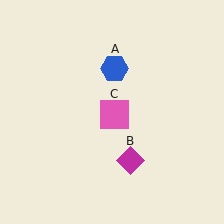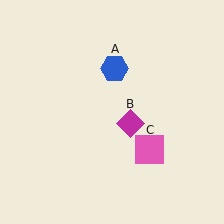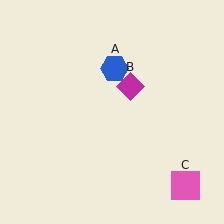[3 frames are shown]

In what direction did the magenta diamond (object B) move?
The magenta diamond (object B) moved up.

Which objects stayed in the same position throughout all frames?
Blue hexagon (object A) remained stationary.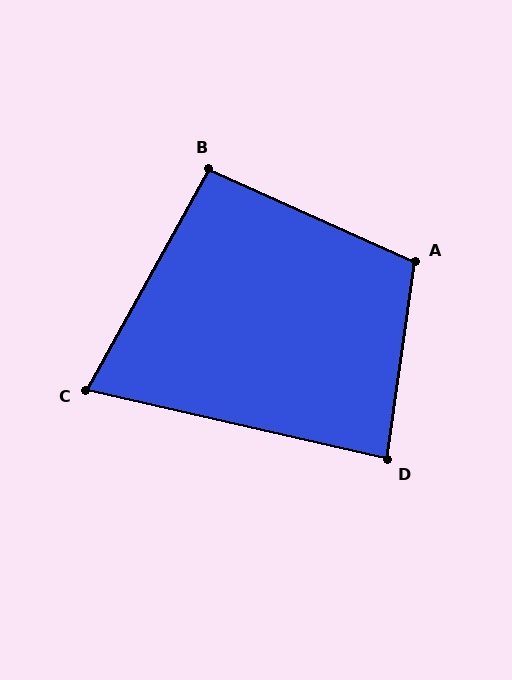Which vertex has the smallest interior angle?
C, at approximately 74 degrees.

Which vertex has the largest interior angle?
A, at approximately 106 degrees.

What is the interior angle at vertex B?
Approximately 95 degrees (approximately right).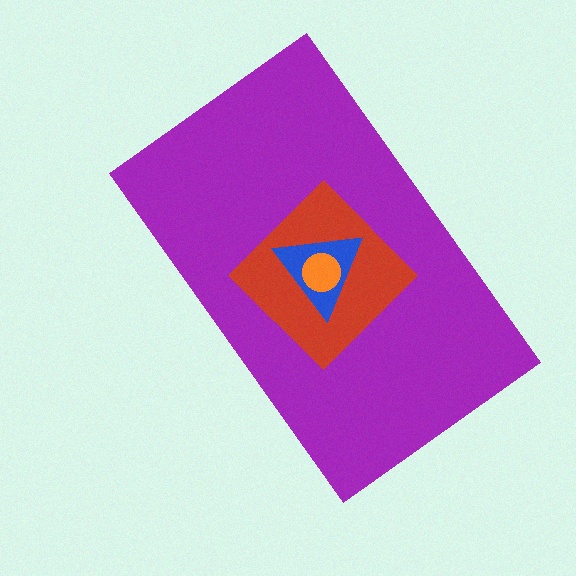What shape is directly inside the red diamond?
The blue triangle.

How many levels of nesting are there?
4.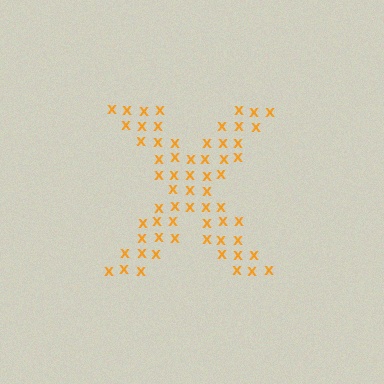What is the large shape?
The large shape is the letter X.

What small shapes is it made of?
It is made of small letter X's.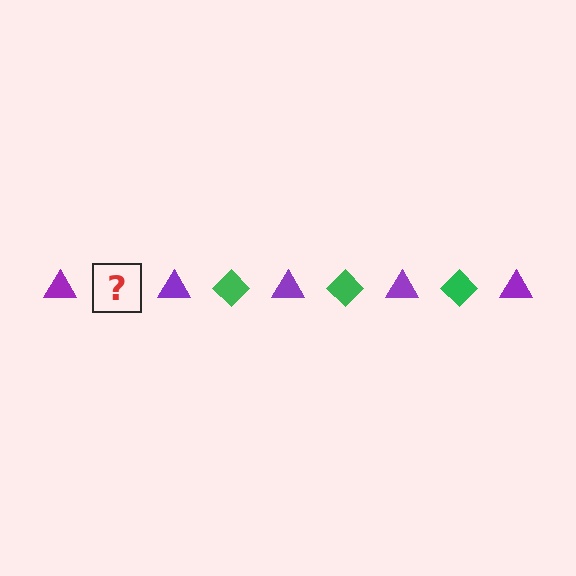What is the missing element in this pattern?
The missing element is a green diamond.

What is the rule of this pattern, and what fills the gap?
The rule is that the pattern alternates between purple triangle and green diamond. The gap should be filled with a green diamond.